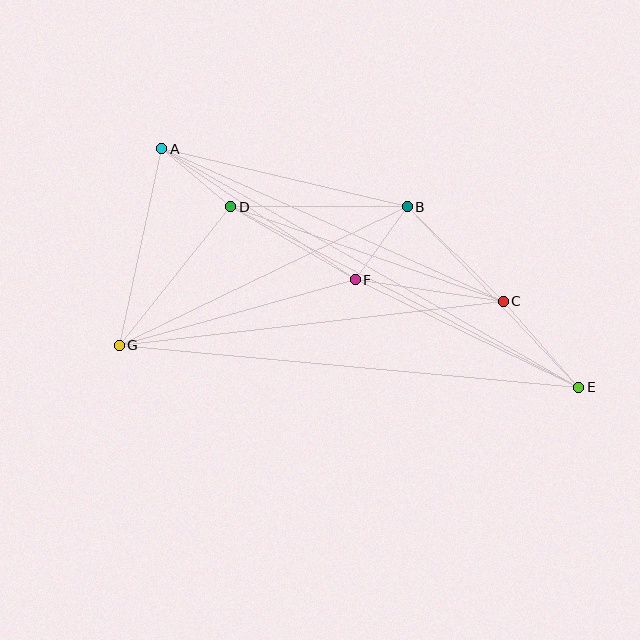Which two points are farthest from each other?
Points A and E are farthest from each other.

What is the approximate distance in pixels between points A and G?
The distance between A and G is approximately 201 pixels.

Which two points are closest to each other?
Points B and F are closest to each other.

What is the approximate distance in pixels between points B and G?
The distance between B and G is approximately 320 pixels.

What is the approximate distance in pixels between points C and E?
The distance between C and E is approximately 114 pixels.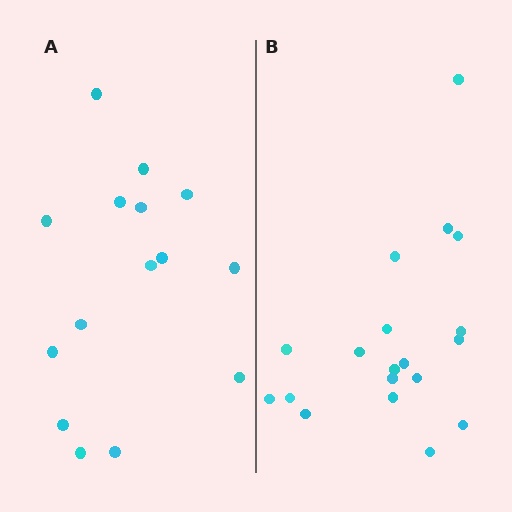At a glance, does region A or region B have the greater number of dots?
Region B (the right region) has more dots.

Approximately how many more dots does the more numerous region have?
Region B has about 4 more dots than region A.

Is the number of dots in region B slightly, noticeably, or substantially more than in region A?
Region B has noticeably more, but not dramatically so. The ratio is roughly 1.3 to 1.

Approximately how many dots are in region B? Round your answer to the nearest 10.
About 20 dots. (The exact count is 19, which rounds to 20.)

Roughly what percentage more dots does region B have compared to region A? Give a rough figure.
About 25% more.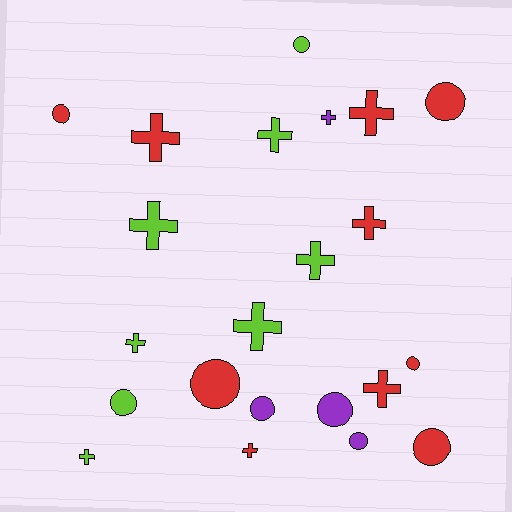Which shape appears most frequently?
Cross, with 12 objects.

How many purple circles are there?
There are 3 purple circles.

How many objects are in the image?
There are 22 objects.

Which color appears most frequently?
Red, with 10 objects.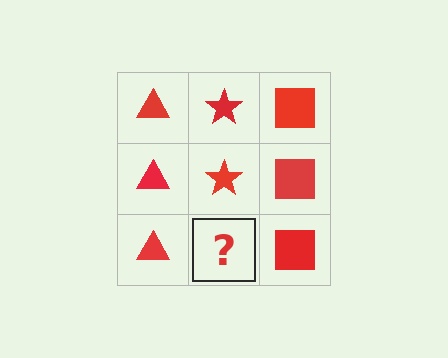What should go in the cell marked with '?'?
The missing cell should contain a red star.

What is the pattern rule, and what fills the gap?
The rule is that each column has a consistent shape. The gap should be filled with a red star.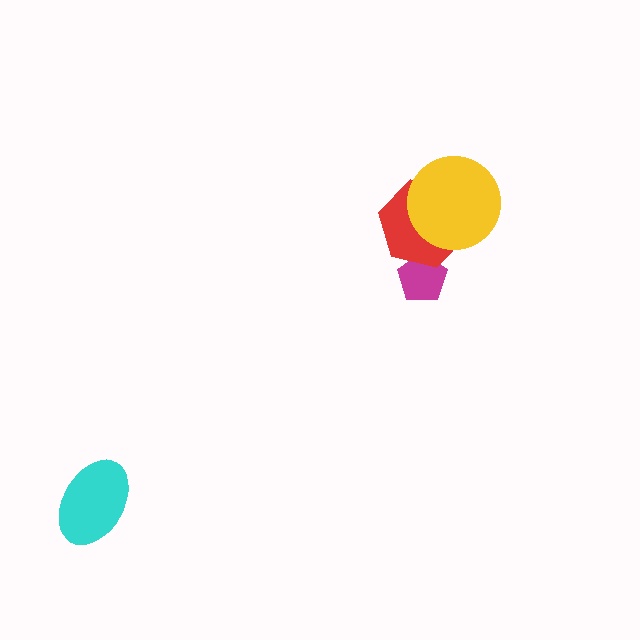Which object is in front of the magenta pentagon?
The red hexagon is in front of the magenta pentagon.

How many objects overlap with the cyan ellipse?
0 objects overlap with the cyan ellipse.